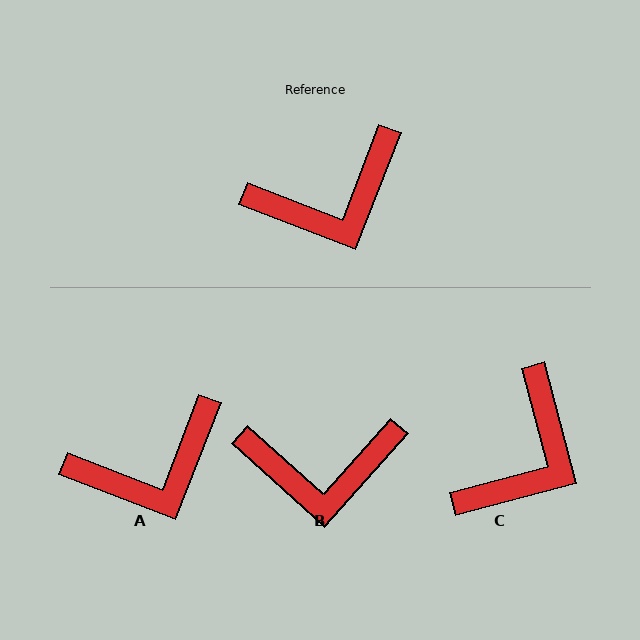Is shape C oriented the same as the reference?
No, it is off by about 36 degrees.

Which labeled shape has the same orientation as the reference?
A.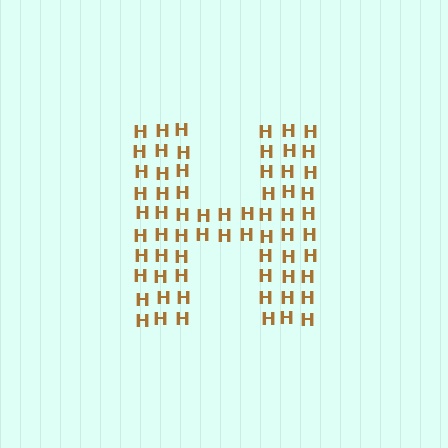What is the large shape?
The large shape is the letter H.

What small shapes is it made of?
It is made of small letter H's.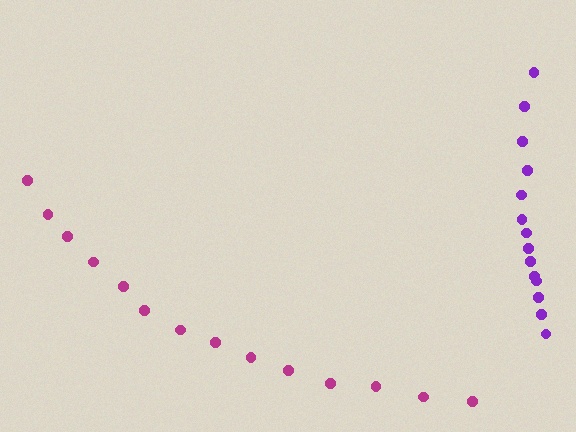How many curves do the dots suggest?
There are 2 distinct paths.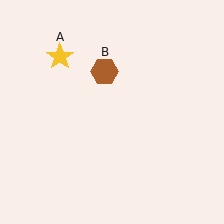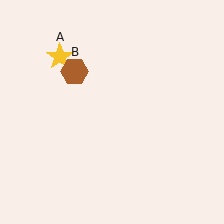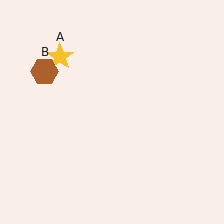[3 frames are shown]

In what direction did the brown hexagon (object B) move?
The brown hexagon (object B) moved left.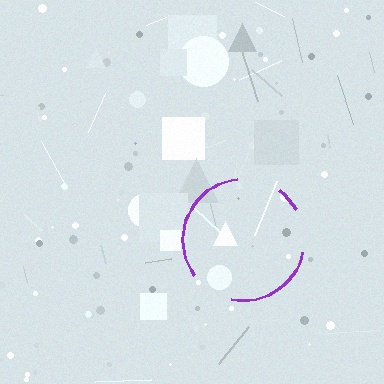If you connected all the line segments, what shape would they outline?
They would outline a circle.